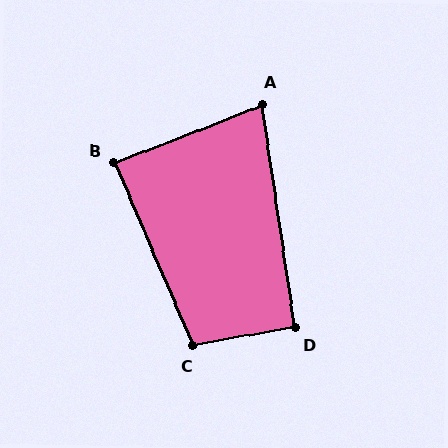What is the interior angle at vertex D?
Approximately 92 degrees (approximately right).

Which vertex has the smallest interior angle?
A, at approximately 77 degrees.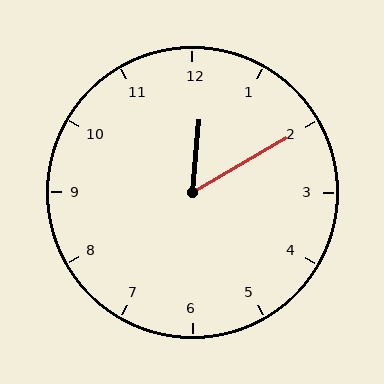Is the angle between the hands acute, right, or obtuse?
It is acute.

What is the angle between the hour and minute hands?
Approximately 55 degrees.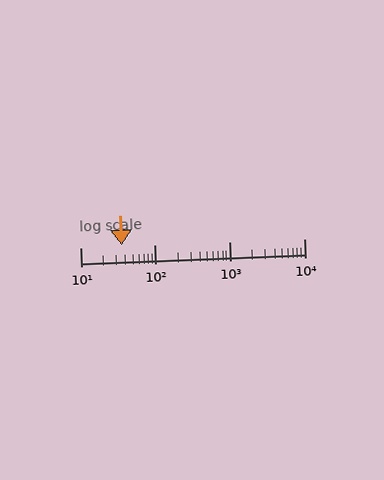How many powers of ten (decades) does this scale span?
The scale spans 3 decades, from 10 to 10000.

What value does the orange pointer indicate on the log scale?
The pointer indicates approximately 36.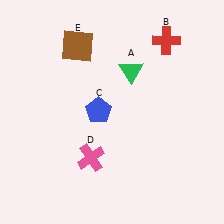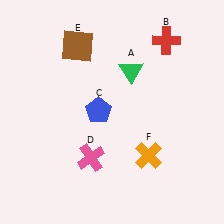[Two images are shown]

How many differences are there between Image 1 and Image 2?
There is 1 difference between the two images.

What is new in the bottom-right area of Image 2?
An orange cross (F) was added in the bottom-right area of Image 2.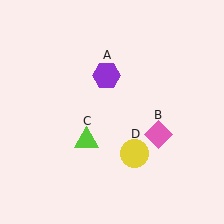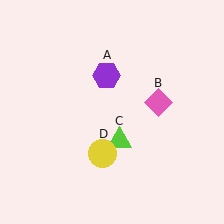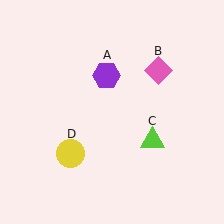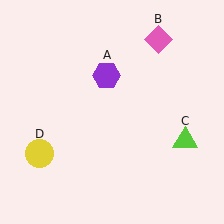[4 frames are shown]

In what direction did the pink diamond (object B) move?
The pink diamond (object B) moved up.